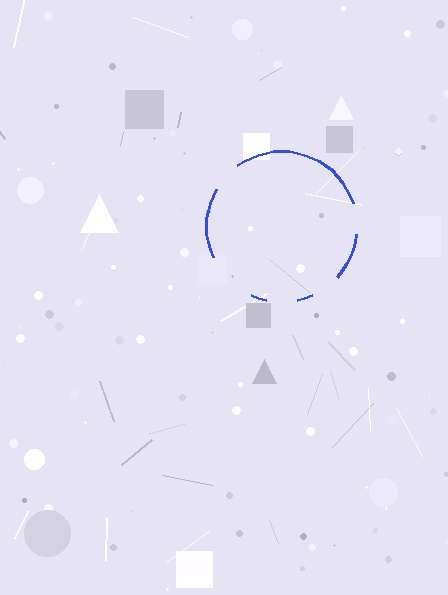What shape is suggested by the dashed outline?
The dashed outline suggests a circle.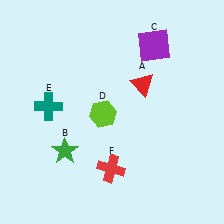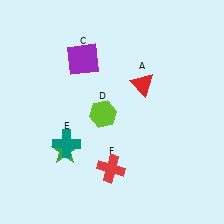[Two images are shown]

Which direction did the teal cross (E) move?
The teal cross (E) moved down.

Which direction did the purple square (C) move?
The purple square (C) moved left.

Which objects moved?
The objects that moved are: the purple square (C), the teal cross (E).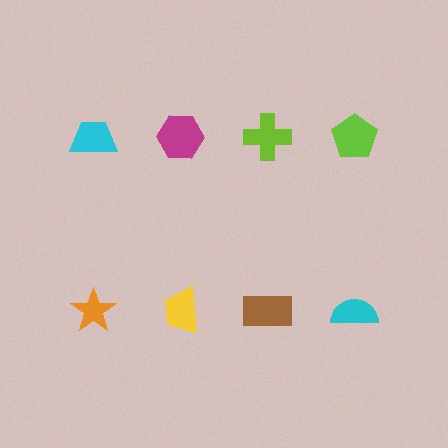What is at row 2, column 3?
A brown rectangle.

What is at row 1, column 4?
A lime pentagon.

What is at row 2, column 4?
A cyan semicircle.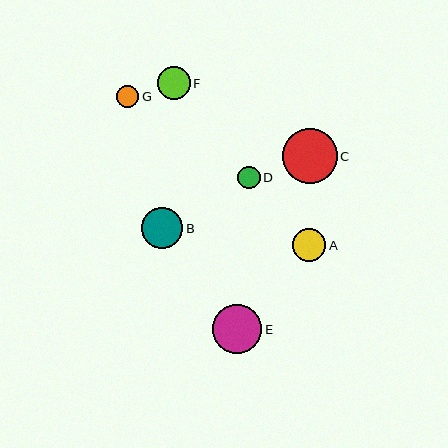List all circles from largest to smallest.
From largest to smallest: C, E, B, A, F, D, G.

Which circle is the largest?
Circle C is the largest with a size of approximately 55 pixels.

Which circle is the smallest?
Circle G is the smallest with a size of approximately 22 pixels.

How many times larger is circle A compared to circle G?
Circle A is approximately 1.5 times the size of circle G.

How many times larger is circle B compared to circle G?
Circle B is approximately 1.9 times the size of circle G.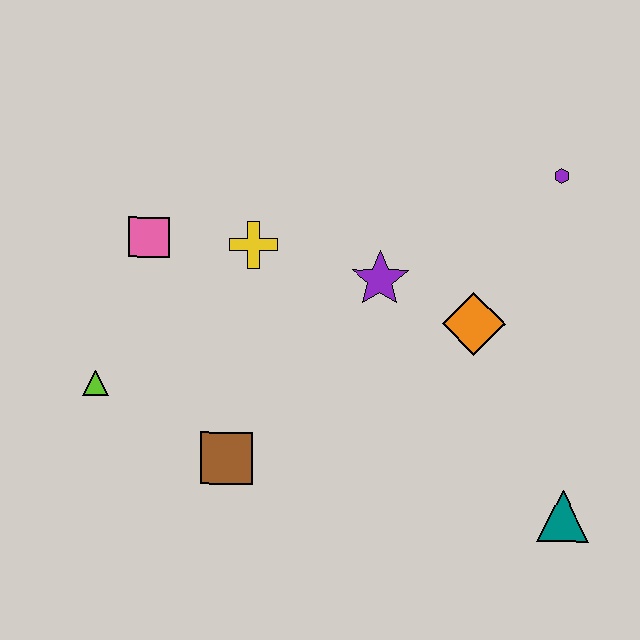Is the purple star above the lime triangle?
Yes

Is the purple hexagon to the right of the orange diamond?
Yes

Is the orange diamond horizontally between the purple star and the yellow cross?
No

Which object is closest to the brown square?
The lime triangle is closest to the brown square.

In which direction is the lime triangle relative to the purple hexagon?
The lime triangle is to the left of the purple hexagon.